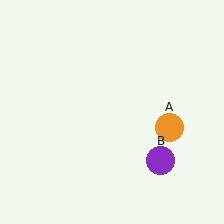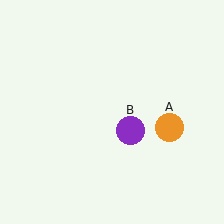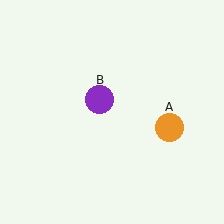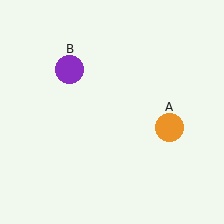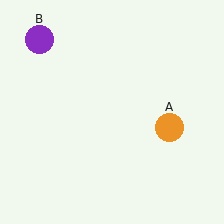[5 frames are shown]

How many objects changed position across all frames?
1 object changed position: purple circle (object B).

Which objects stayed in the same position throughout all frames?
Orange circle (object A) remained stationary.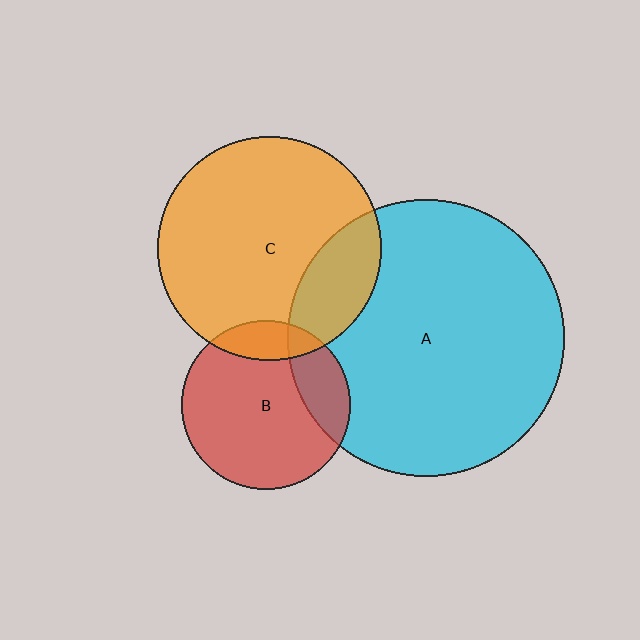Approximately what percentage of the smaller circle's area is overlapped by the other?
Approximately 15%.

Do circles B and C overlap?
Yes.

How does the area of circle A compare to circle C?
Approximately 1.5 times.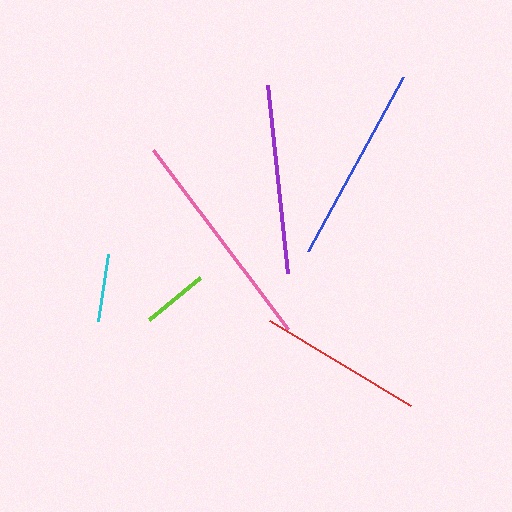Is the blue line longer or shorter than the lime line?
The blue line is longer than the lime line.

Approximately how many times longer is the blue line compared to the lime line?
The blue line is approximately 3.0 times the length of the lime line.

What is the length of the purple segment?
The purple segment is approximately 189 pixels long.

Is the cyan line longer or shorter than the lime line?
The cyan line is longer than the lime line.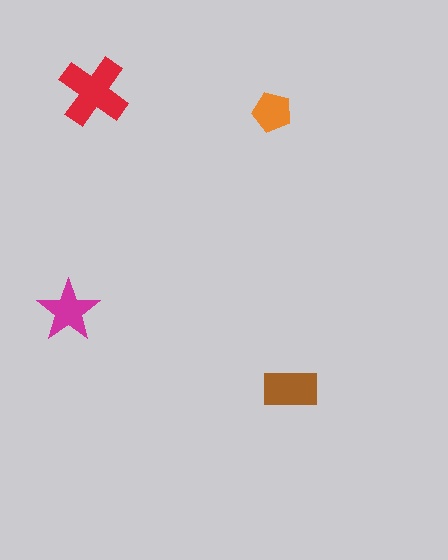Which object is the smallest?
The orange pentagon.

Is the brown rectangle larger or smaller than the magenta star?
Larger.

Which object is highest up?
The red cross is topmost.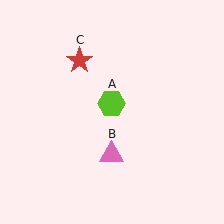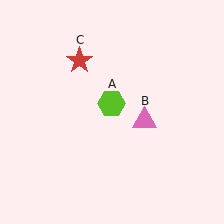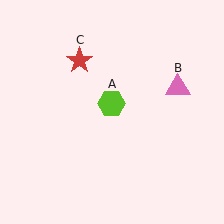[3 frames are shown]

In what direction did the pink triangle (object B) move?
The pink triangle (object B) moved up and to the right.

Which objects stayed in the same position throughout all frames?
Lime hexagon (object A) and red star (object C) remained stationary.